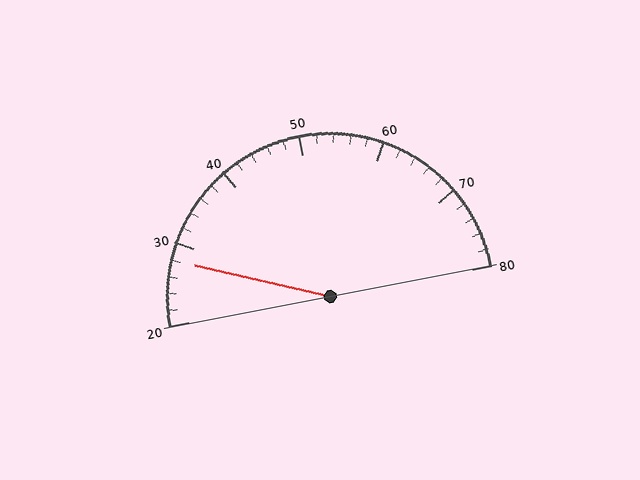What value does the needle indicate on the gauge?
The needle indicates approximately 28.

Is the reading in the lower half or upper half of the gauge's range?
The reading is in the lower half of the range (20 to 80).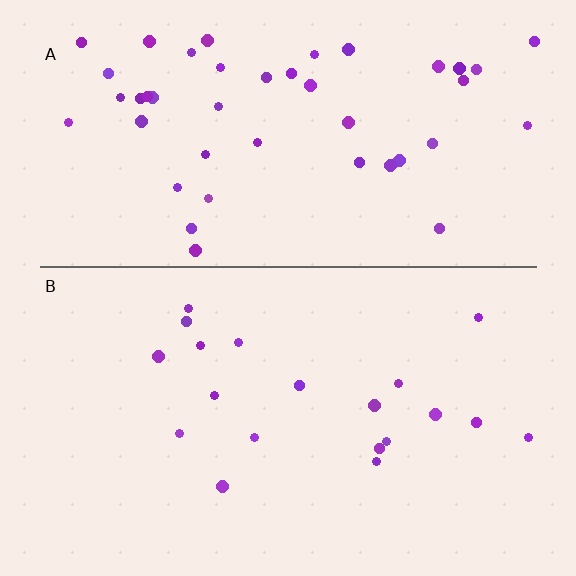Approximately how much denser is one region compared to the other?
Approximately 2.3× — region A over region B.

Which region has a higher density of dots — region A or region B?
A (the top).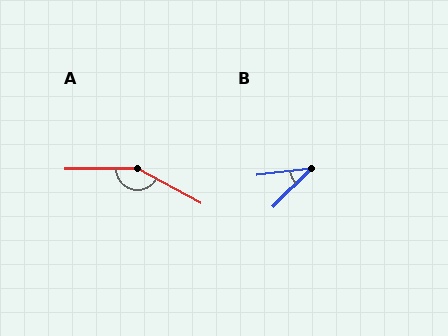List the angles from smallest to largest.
B (38°), A (152°).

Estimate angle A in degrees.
Approximately 152 degrees.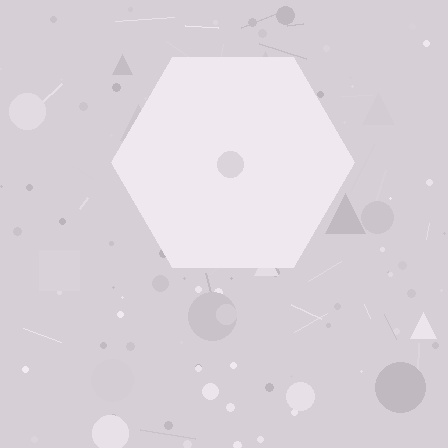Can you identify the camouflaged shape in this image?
The camouflaged shape is a hexagon.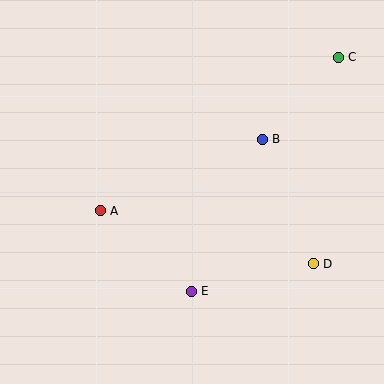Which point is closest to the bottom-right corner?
Point D is closest to the bottom-right corner.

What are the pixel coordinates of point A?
Point A is at (100, 211).